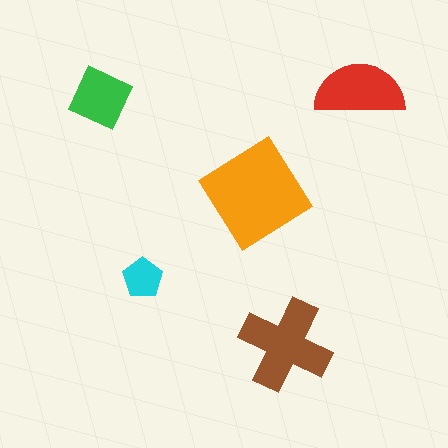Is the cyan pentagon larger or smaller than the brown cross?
Smaller.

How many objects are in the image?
There are 5 objects in the image.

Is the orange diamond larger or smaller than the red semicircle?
Larger.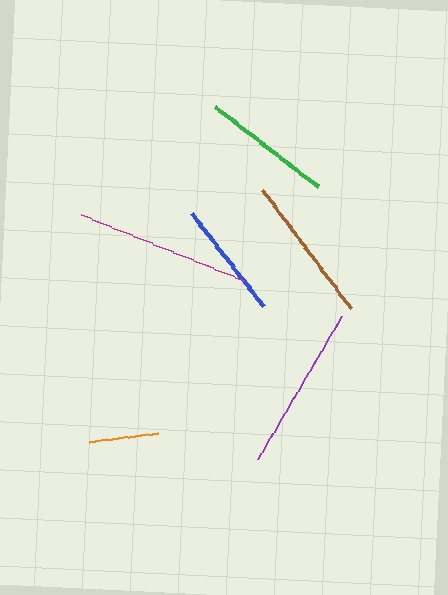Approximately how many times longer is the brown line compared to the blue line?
The brown line is approximately 1.3 times the length of the blue line.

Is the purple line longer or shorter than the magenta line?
The magenta line is longer than the purple line.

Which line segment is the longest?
The magenta line is the longest at approximately 176 pixels.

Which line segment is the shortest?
The orange line is the shortest at approximately 70 pixels.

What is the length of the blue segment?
The blue segment is approximately 117 pixels long.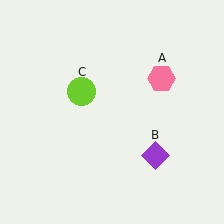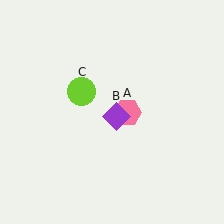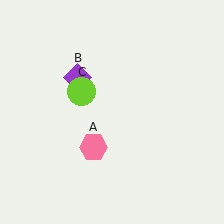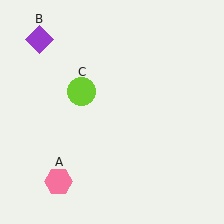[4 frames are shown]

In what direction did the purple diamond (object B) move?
The purple diamond (object B) moved up and to the left.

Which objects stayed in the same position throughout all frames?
Lime circle (object C) remained stationary.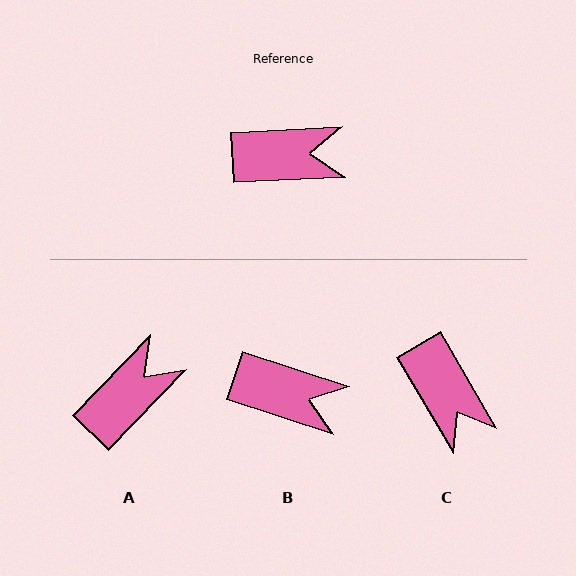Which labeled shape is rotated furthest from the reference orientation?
C, about 62 degrees away.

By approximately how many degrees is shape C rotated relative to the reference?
Approximately 62 degrees clockwise.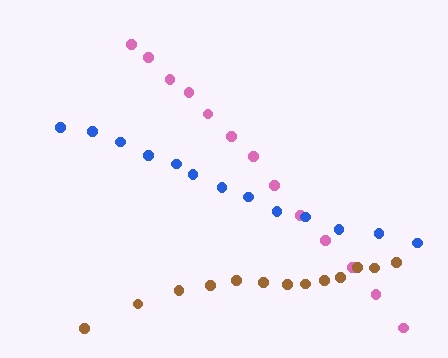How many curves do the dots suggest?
There are 3 distinct paths.